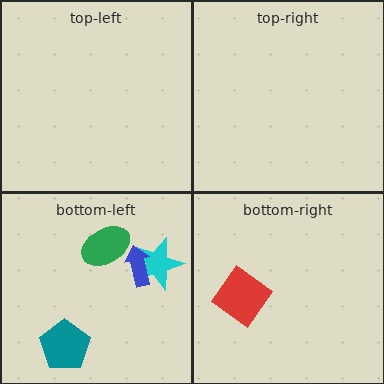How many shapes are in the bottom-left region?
4.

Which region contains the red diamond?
The bottom-right region.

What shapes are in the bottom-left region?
The teal pentagon, the green ellipse, the cyan star, the blue arrow.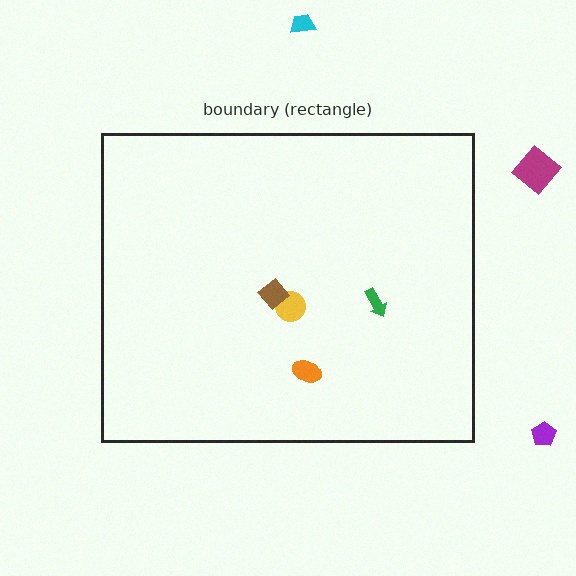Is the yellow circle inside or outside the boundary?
Inside.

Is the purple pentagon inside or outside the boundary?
Outside.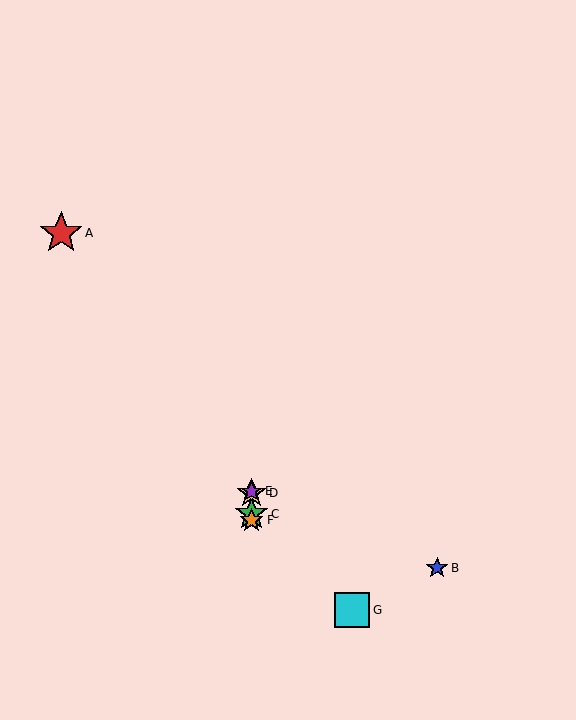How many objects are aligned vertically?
4 objects (C, D, E, F) are aligned vertically.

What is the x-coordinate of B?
Object B is at x≈437.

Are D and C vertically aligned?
Yes, both are at x≈252.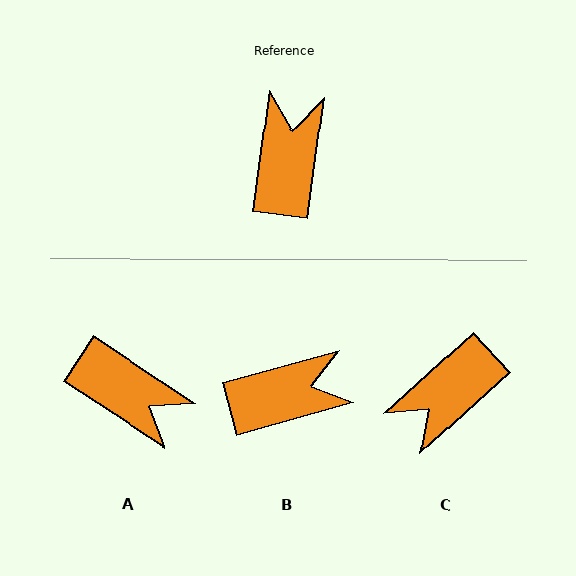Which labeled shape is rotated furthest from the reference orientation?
C, about 140 degrees away.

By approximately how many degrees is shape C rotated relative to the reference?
Approximately 140 degrees counter-clockwise.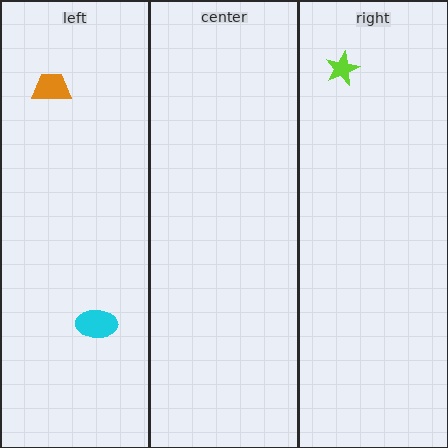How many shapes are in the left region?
2.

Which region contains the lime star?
The right region.